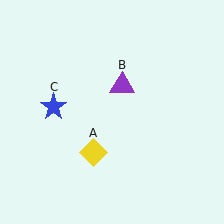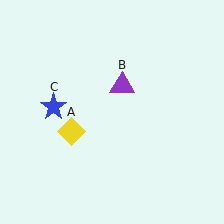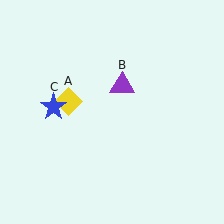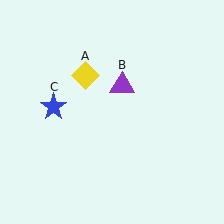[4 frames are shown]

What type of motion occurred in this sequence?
The yellow diamond (object A) rotated clockwise around the center of the scene.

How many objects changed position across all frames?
1 object changed position: yellow diamond (object A).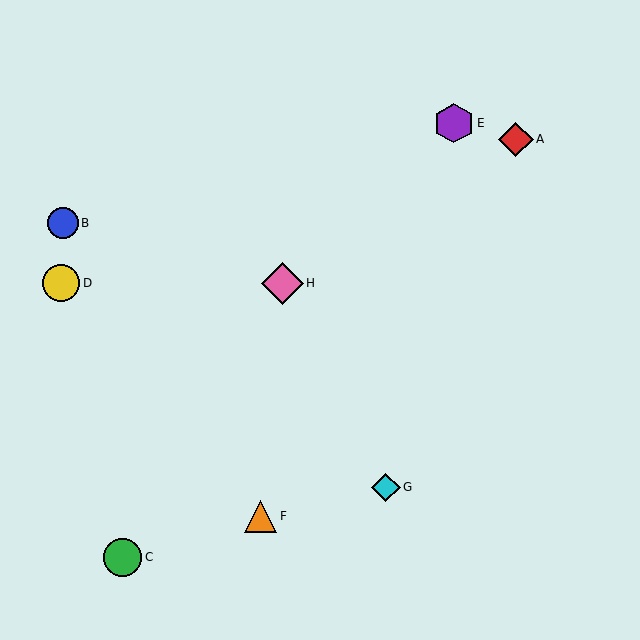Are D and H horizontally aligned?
Yes, both are at y≈283.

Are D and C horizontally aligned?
No, D is at y≈283 and C is at y≈557.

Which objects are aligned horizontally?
Objects D, H are aligned horizontally.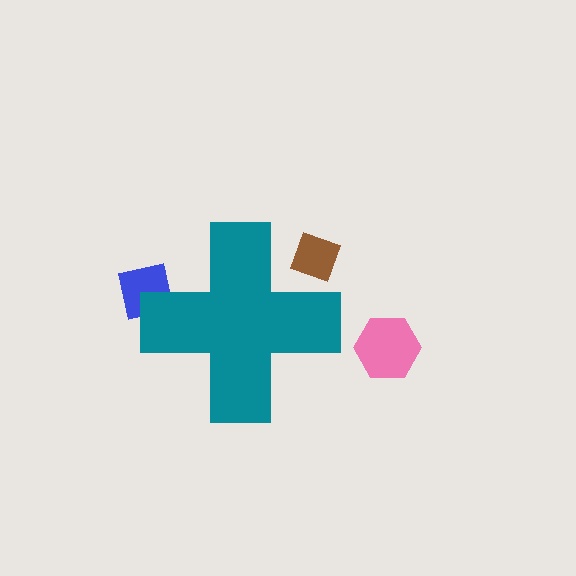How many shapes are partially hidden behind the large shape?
2 shapes are partially hidden.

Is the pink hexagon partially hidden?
No, the pink hexagon is fully visible.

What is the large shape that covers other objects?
A teal cross.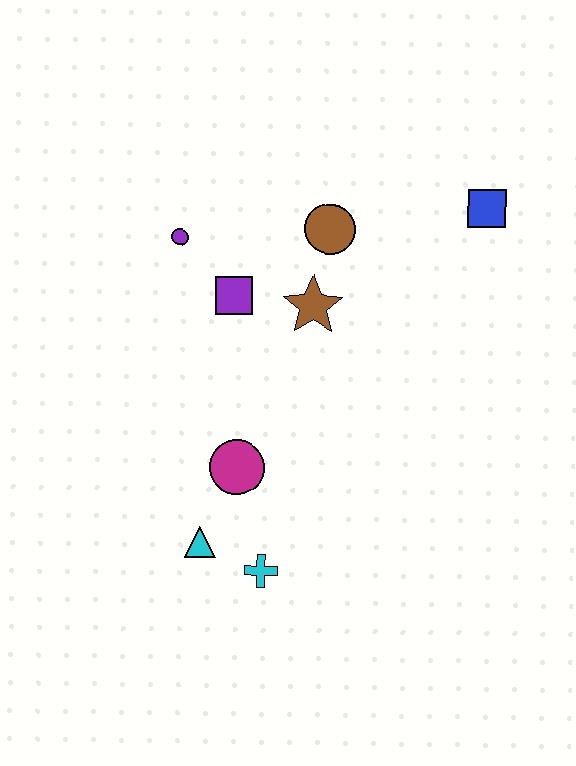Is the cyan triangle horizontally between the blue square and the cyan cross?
No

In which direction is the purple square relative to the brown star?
The purple square is to the left of the brown star.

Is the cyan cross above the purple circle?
No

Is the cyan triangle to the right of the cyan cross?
No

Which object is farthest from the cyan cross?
The blue square is farthest from the cyan cross.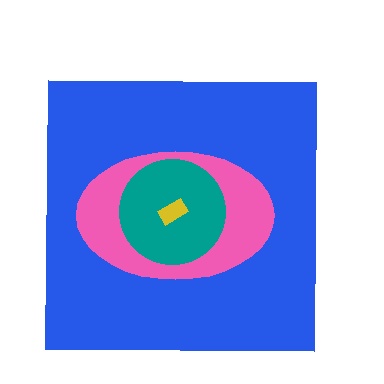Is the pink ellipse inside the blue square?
Yes.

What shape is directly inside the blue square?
The pink ellipse.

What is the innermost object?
The yellow rectangle.